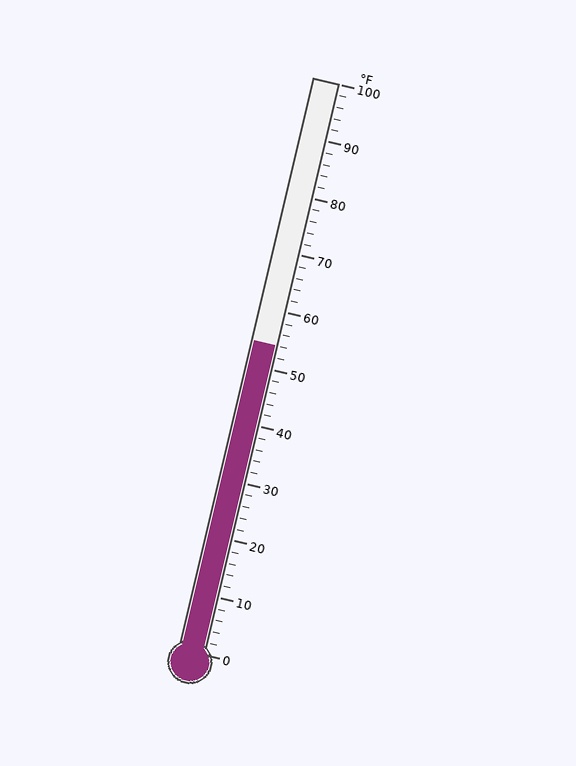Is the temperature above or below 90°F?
The temperature is below 90°F.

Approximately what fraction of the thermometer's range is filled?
The thermometer is filled to approximately 55% of its range.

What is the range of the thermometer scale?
The thermometer scale ranges from 0°F to 100°F.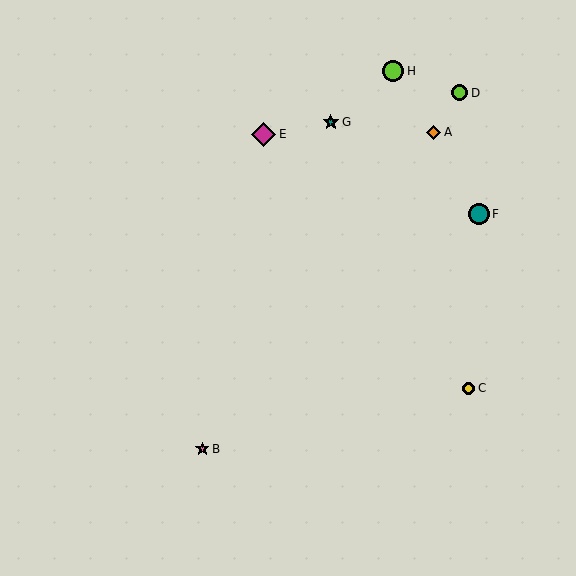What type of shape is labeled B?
Shape B is a pink star.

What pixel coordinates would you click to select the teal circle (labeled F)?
Click at (479, 214) to select the teal circle F.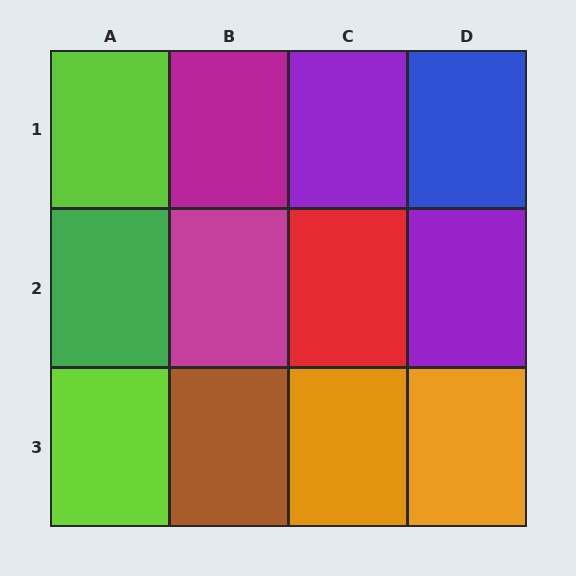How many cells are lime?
2 cells are lime.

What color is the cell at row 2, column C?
Red.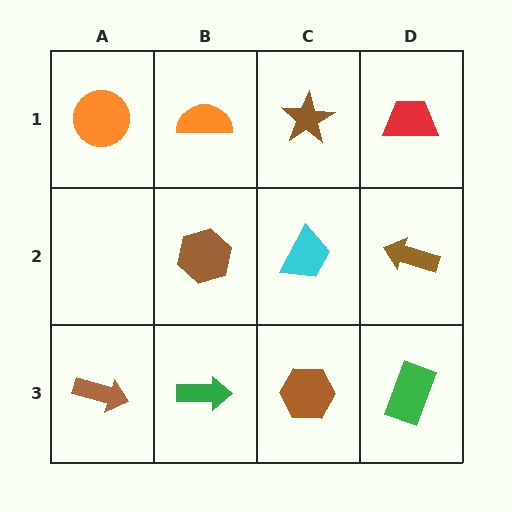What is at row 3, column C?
A brown hexagon.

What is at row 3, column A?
A brown arrow.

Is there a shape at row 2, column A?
No, that cell is empty.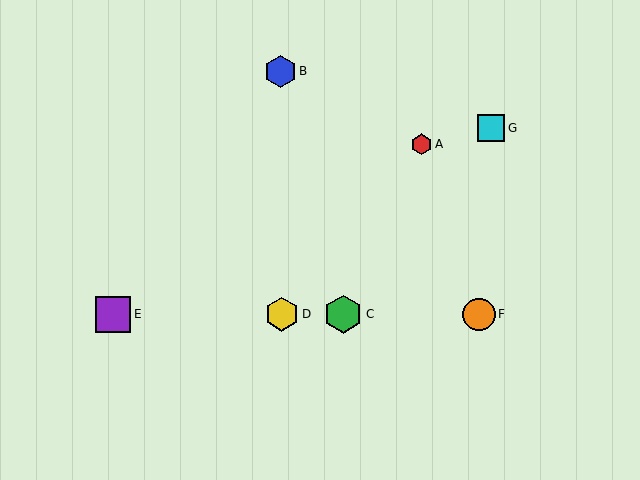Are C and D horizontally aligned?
Yes, both are at y≈314.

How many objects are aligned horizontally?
4 objects (C, D, E, F) are aligned horizontally.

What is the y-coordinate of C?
Object C is at y≈314.